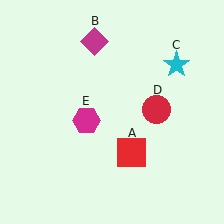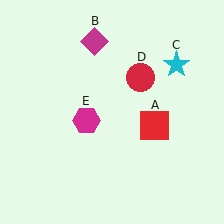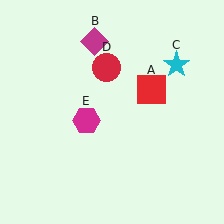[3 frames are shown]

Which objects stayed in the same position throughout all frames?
Magenta diamond (object B) and cyan star (object C) and magenta hexagon (object E) remained stationary.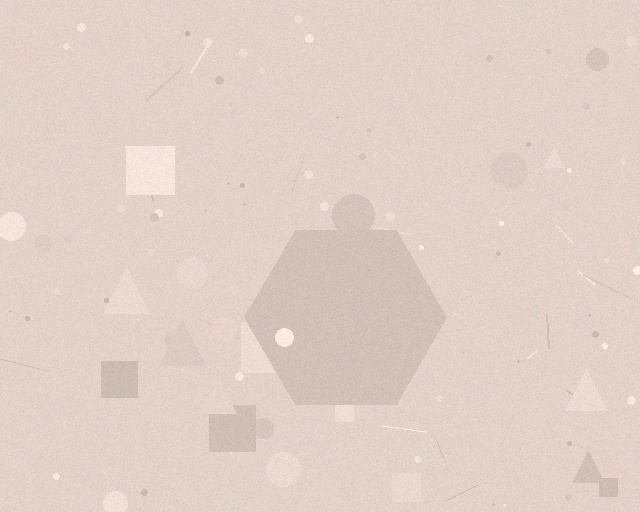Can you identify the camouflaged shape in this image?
The camouflaged shape is a hexagon.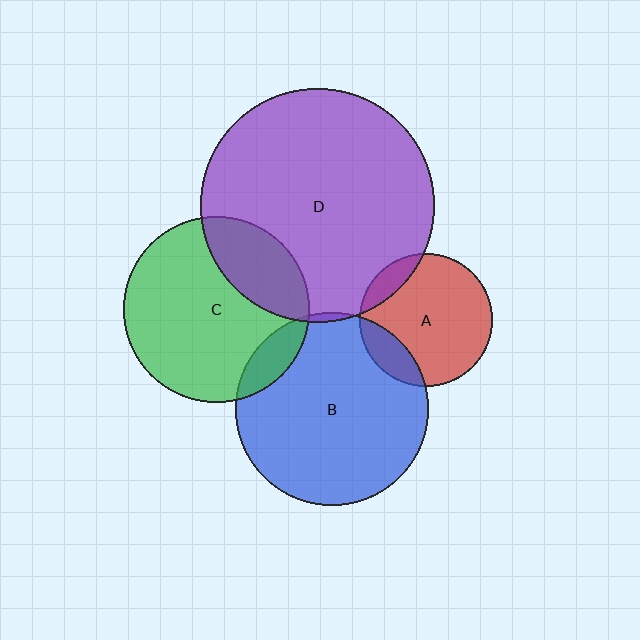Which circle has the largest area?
Circle D (purple).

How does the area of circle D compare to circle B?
Approximately 1.5 times.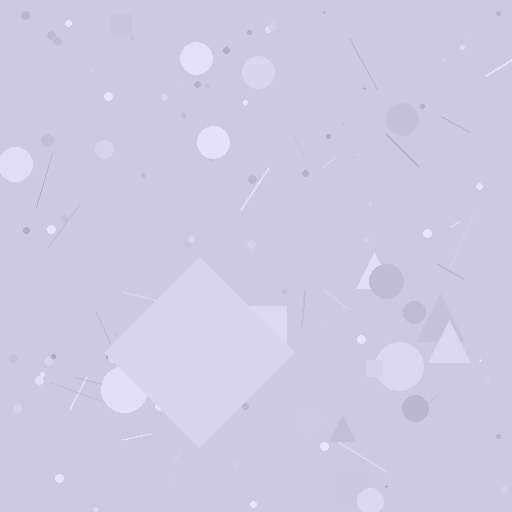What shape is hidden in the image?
A diamond is hidden in the image.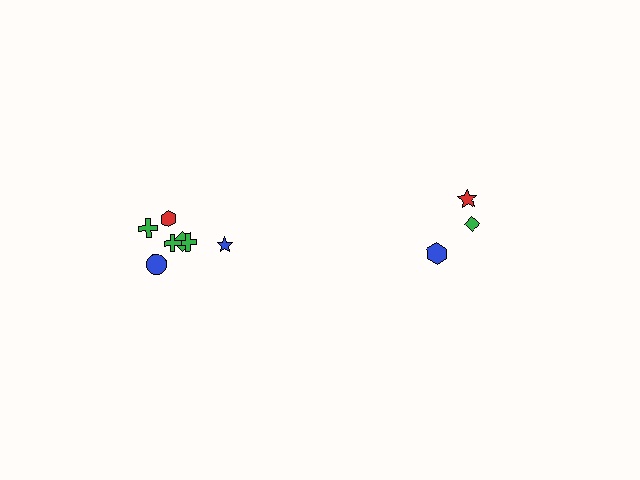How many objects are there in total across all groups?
There are 10 objects.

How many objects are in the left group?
There are 7 objects.